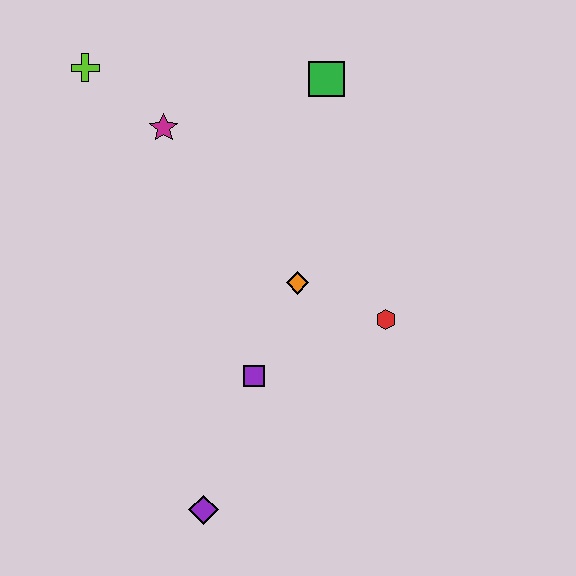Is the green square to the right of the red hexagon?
No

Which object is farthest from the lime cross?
The purple diamond is farthest from the lime cross.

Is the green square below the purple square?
No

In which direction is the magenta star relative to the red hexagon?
The magenta star is to the left of the red hexagon.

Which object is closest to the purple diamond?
The purple square is closest to the purple diamond.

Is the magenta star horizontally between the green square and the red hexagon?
No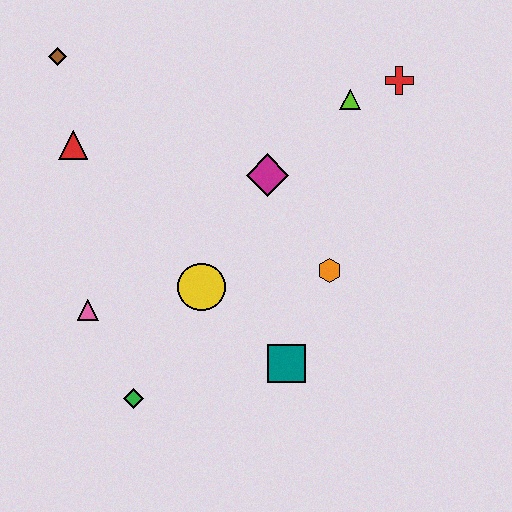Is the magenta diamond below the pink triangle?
No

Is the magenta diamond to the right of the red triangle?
Yes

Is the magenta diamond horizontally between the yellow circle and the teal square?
Yes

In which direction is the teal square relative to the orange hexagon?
The teal square is below the orange hexagon.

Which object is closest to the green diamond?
The pink triangle is closest to the green diamond.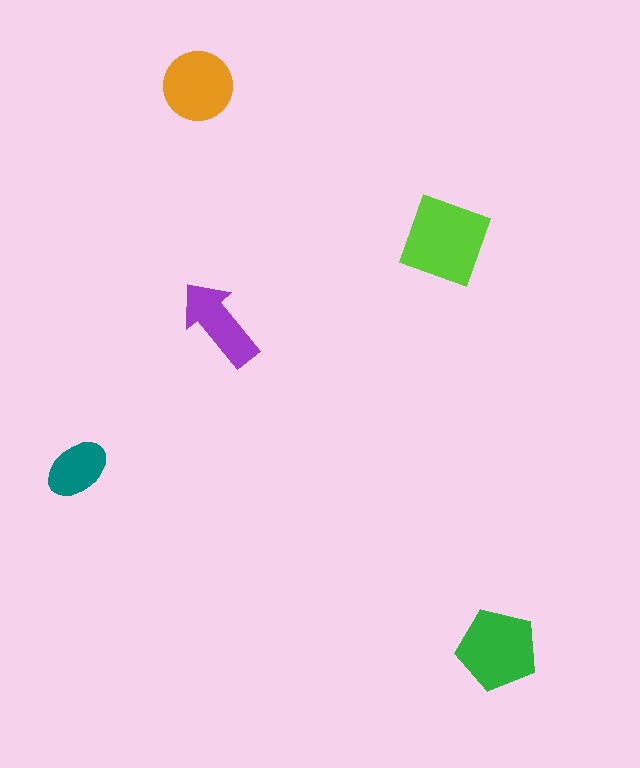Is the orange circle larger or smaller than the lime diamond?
Smaller.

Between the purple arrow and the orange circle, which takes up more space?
The orange circle.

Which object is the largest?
The lime diamond.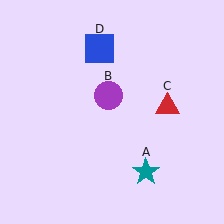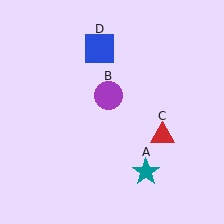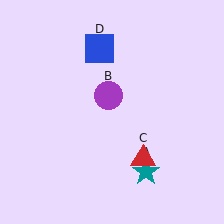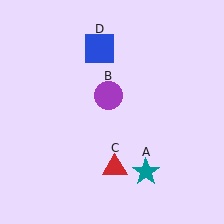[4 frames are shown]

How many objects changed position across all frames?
1 object changed position: red triangle (object C).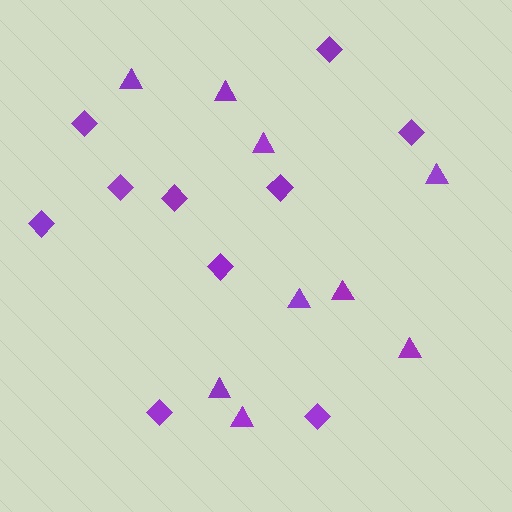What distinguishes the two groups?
There are 2 groups: one group of diamonds (10) and one group of triangles (9).